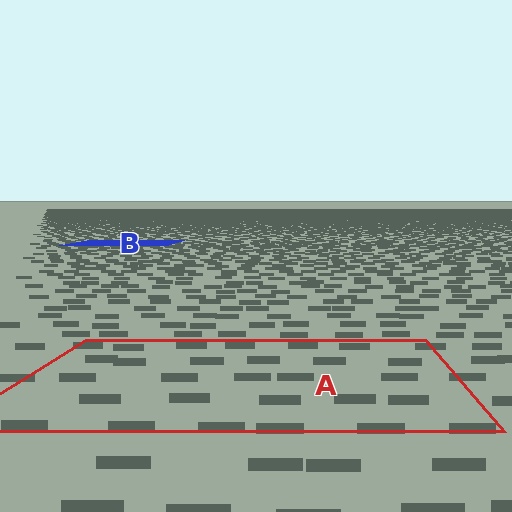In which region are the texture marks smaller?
The texture marks are smaller in region B, because it is farther away.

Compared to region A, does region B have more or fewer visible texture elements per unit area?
Region B has more texture elements per unit area — they are packed more densely because it is farther away.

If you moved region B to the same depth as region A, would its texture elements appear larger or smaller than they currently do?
They would appear larger. At a closer depth, the same texture elements are projected at a bigger on-screen size.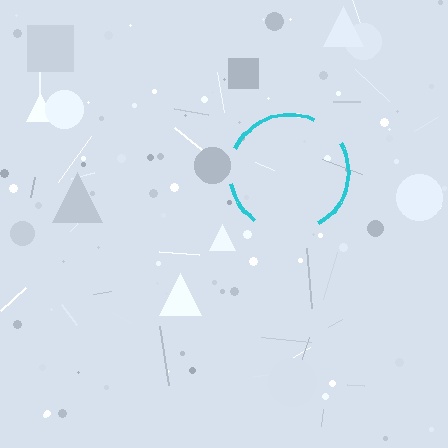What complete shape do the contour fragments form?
The contour fragments form a circle.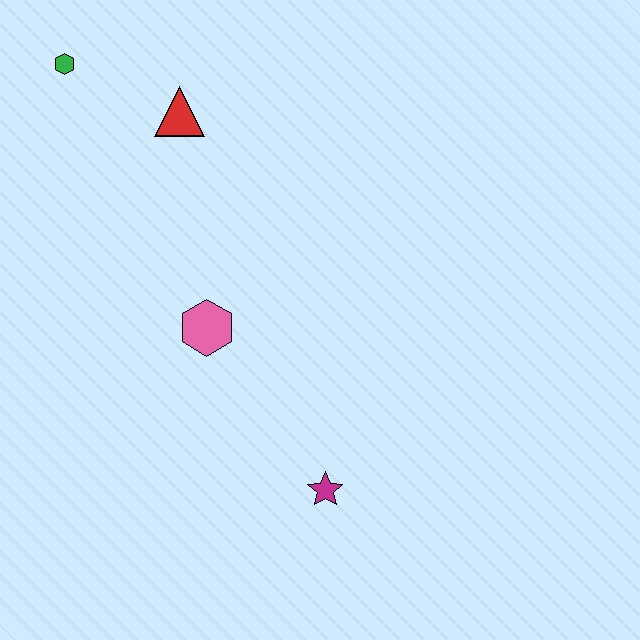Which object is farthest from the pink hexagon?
The green hexagon is farthest from the pink hexagon.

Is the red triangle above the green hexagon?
No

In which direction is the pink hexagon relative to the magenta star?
The pink hexagon is above the magenta star.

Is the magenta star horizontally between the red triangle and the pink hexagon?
No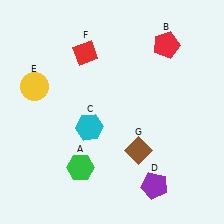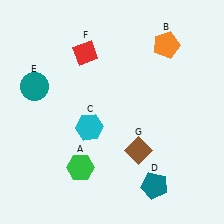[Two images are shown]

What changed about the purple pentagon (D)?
In Image 1, D is purple. In Image 2, it changed to teal.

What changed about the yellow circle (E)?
In Image 1, E is yellow. In Image 2, it changed to teal.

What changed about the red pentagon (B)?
In Image 1, B is red. In Image 2, it changed to orange.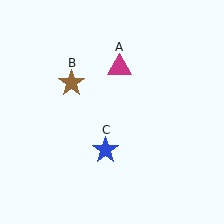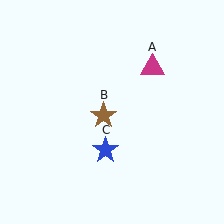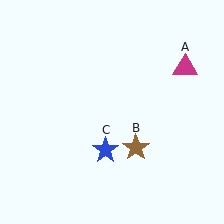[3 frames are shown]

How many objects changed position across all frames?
2 objects changed position: magenta triangle (object A), brown star (object B).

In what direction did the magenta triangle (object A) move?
The magenta triangle (object A) moved right.